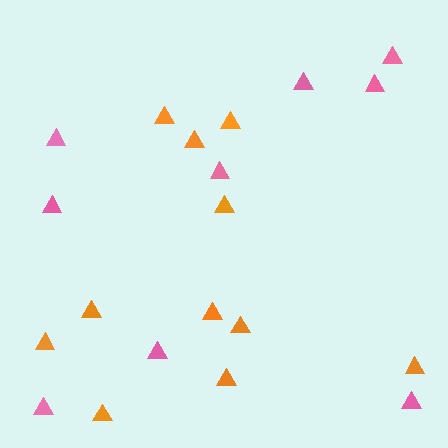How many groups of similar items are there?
There are 2 groups: one group of orange triangles (11) and one group of pink triangles (9).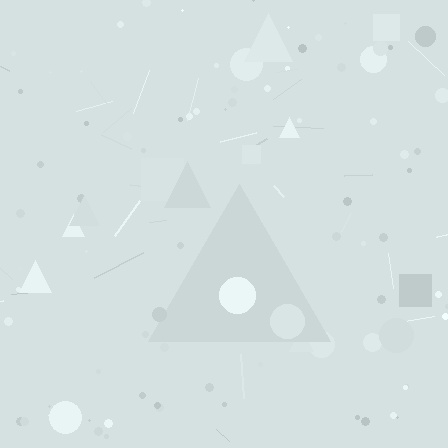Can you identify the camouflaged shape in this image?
The camouflaged shape is a triangle.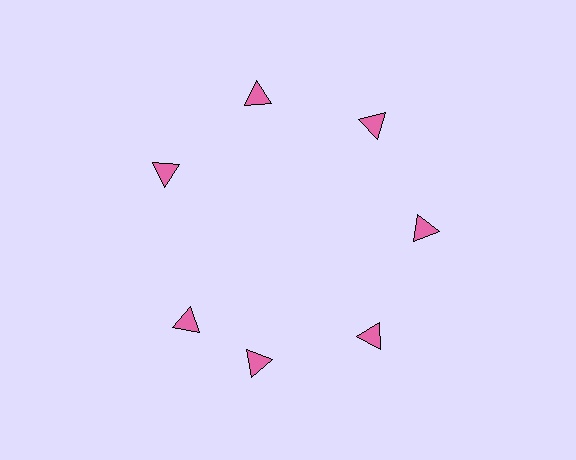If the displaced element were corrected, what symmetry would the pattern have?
It would have 7-fold rotational symmetry — the pattern would map onto itself every 51 degrees.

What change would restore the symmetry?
The symmetry would be restored by rotating it back into even spacing with its neighbors so that all 7 triangles sit at equal angles and equal distance from the center.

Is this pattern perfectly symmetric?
No. The 7 pink triangles are arranged in a ring, but one element near the 8 o'clock position is rotated out of alignment along the ring, breaking the 7-fold rotational symmetry.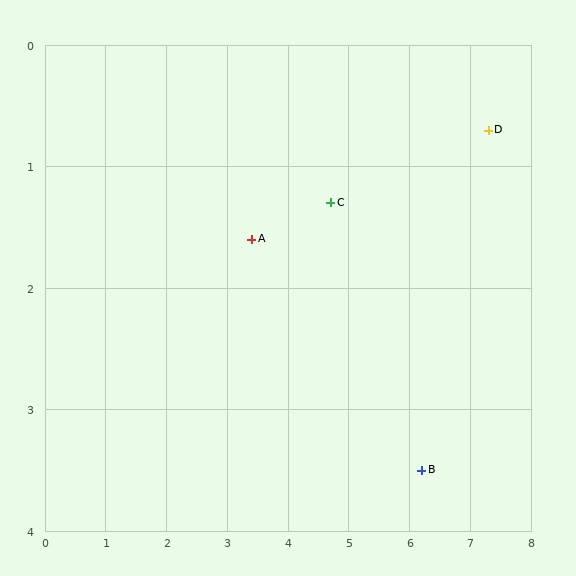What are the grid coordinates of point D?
Point D is at approximately (7.3, 0.7).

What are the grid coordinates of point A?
Point A is at approximately (3.4, 1.6).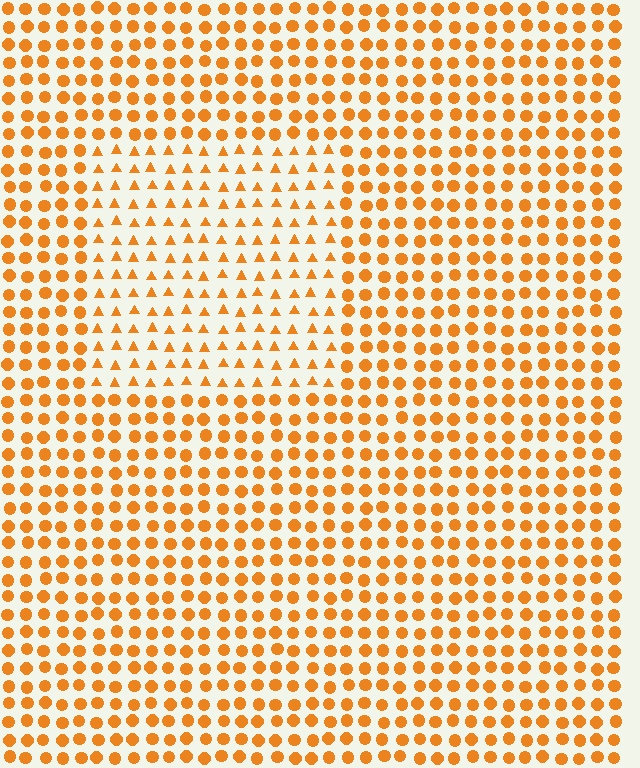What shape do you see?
I see a rectangle.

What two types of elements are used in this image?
The image uses triangles inside the rectangle region and circles outside it.